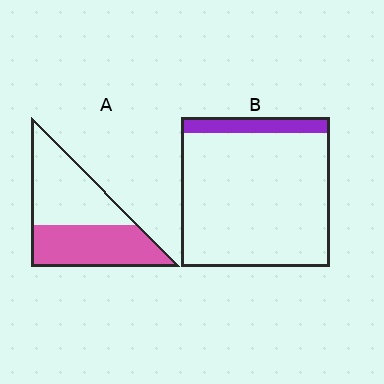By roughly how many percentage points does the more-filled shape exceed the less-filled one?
By roughly 35 percentage points (A over B).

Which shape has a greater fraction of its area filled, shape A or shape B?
Shape A.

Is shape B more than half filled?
No.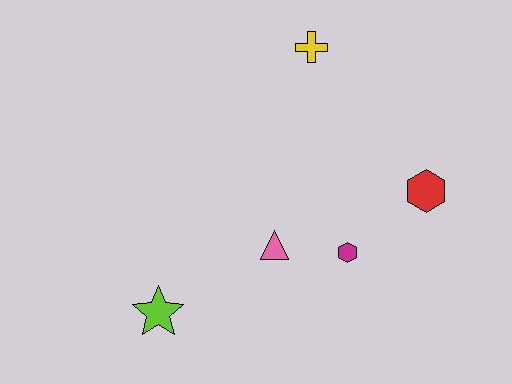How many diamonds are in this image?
There are no diamonds.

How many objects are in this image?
There are 5 objects.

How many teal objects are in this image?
There are no teal objects.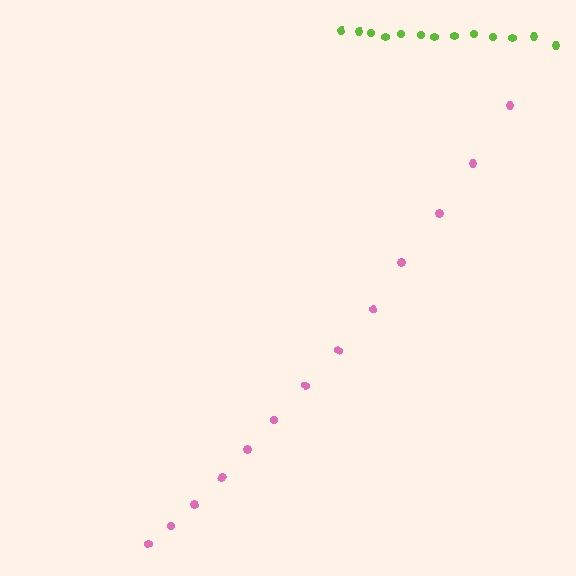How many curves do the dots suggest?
There are 2 distinct paths.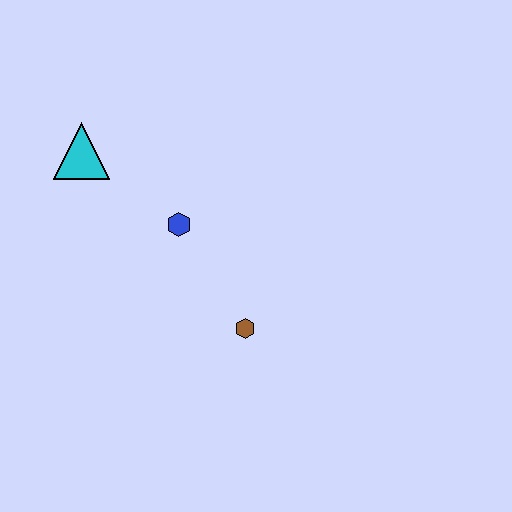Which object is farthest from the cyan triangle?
The brown hexagon is farthest from the cyan triangle.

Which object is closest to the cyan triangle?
The blue hexagon is closest to the cyan triangle.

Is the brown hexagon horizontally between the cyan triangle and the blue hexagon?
No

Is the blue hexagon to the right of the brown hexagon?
No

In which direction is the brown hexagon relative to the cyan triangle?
The brown hexagon is below the cyan triangle.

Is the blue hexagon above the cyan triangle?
No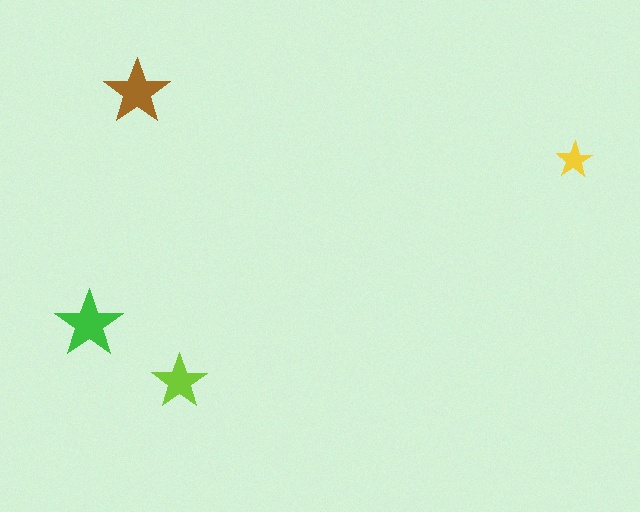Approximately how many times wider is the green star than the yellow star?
About 2 times wider.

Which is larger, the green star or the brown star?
The green one.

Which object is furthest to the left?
The green star is leftmost.